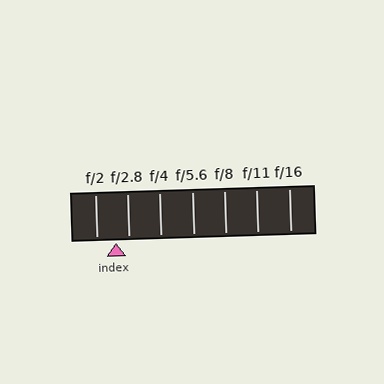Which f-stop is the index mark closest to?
The index mark is closest to f/2.8.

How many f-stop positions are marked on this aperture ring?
There are 7 f-stop positions marked.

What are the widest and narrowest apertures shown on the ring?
The widest aperture shown is f/2 and the narrowest is f/16.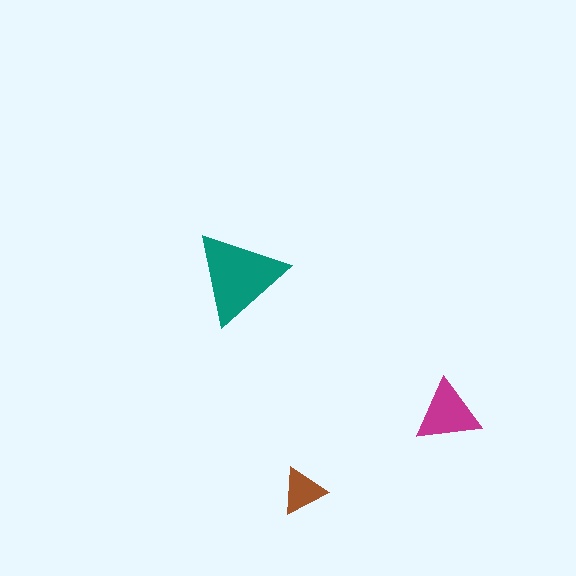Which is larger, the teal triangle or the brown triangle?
The teal one.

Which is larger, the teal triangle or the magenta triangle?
The teal one.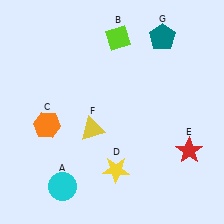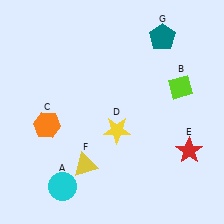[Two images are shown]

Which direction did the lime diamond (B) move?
The lime diamond (B) moved right.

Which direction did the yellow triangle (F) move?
The yellow triangle (F) moved down.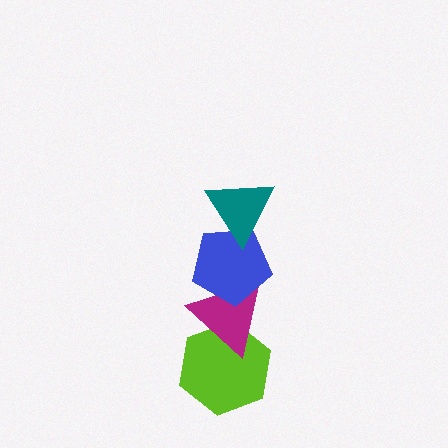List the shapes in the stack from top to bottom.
From top to bottom: the teal triangle, the blue pentagon, the magenta triangle, the lime hexagon.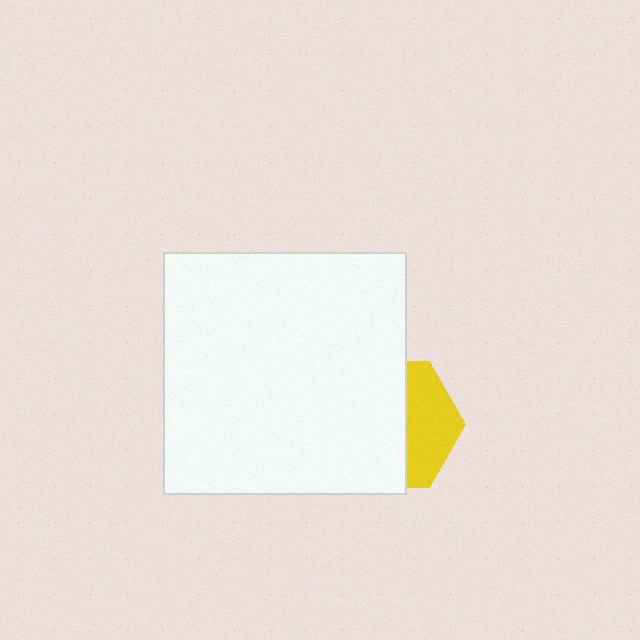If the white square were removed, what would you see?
You would see the complete yellow hexagon.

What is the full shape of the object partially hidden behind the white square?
The partially hidden object is a yellow hexagon.